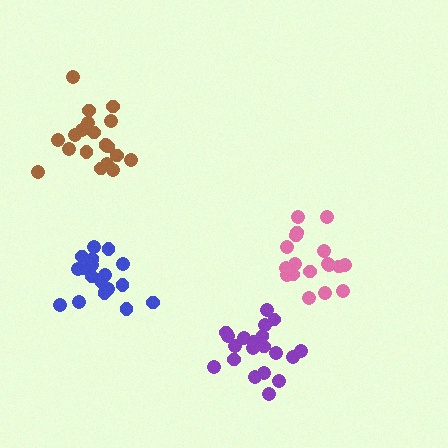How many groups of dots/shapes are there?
There are 4 groups.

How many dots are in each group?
Group 1: 18 dots, Group 2: 20 dots, Group 3: 18 dots, Group 4: 20 dots (76 total).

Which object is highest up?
The brown cluster is topmost.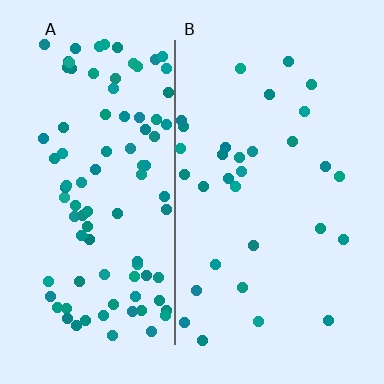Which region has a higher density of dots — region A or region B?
A (the left).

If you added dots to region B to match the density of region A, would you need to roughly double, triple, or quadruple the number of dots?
Approximately triple.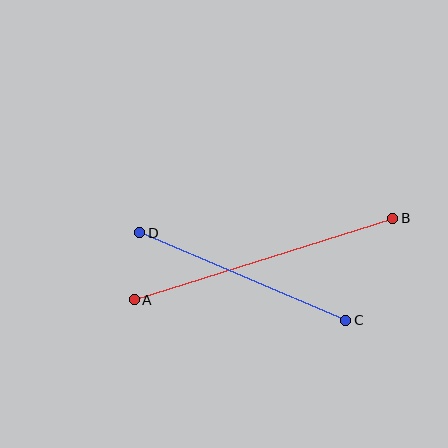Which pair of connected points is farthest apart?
Points A and B are farthest apart.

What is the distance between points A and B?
The distance is approximately 271 pixels.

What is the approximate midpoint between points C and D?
The midpoint is at approximately (243, 276) pixels.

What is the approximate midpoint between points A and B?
The midpoint is at approximately (264, 259) pixels.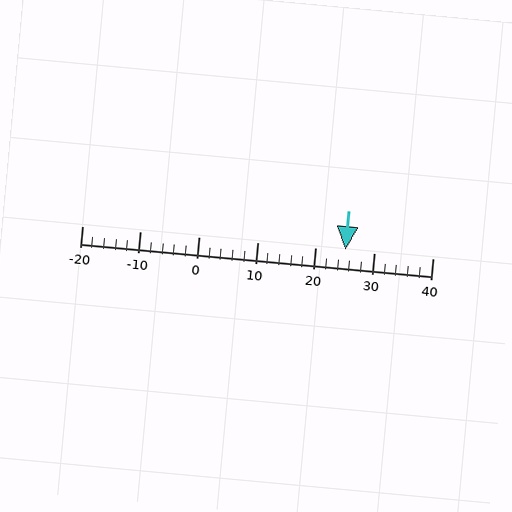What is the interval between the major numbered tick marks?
The major tick marks are spaced 10 units apart.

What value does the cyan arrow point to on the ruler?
The cyan arrow points to approximately 25.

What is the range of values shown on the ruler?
The ruler shows values from -20 to 40.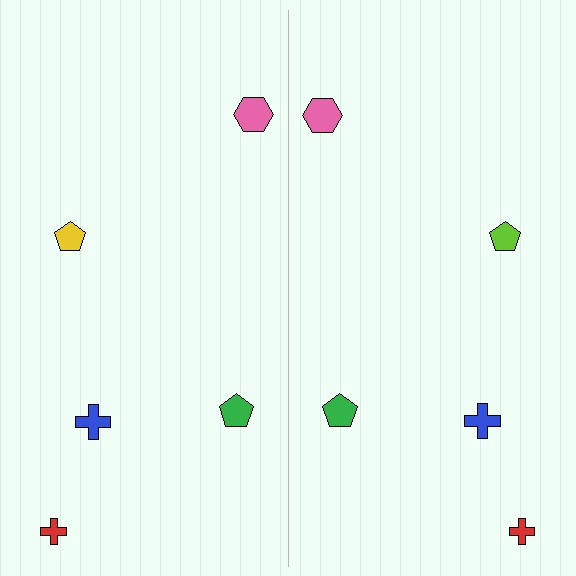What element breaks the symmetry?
The lime pentagon on the right side breaks the symmetry — its mirror counterpart is yellow.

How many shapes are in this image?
There are 10 shapes in this image.